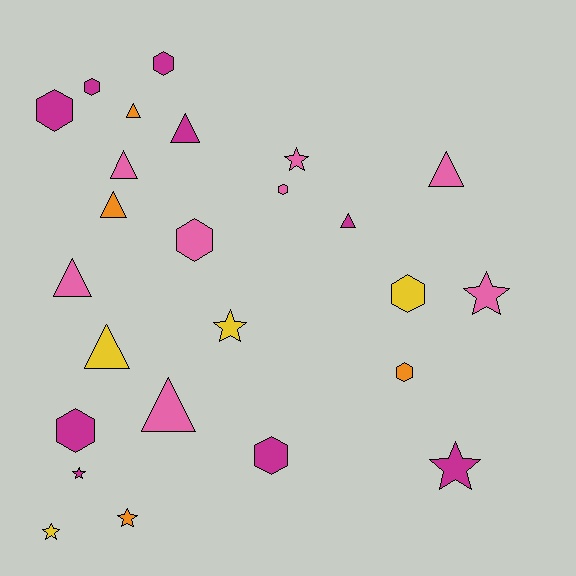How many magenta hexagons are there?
There are 5 magenta hexagons.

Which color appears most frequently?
Magenta, with 9 objects.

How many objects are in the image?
There are 25 objects.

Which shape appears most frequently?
Hexagon, with 9 objects.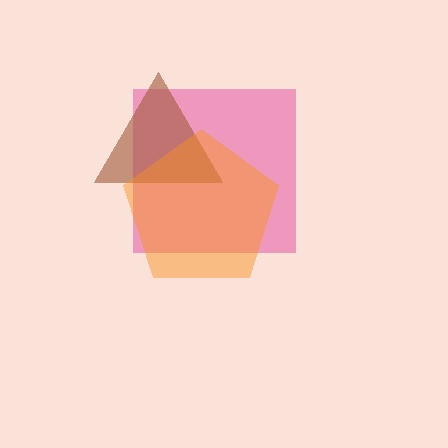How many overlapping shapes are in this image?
There are 3 overlapping shapes in the image.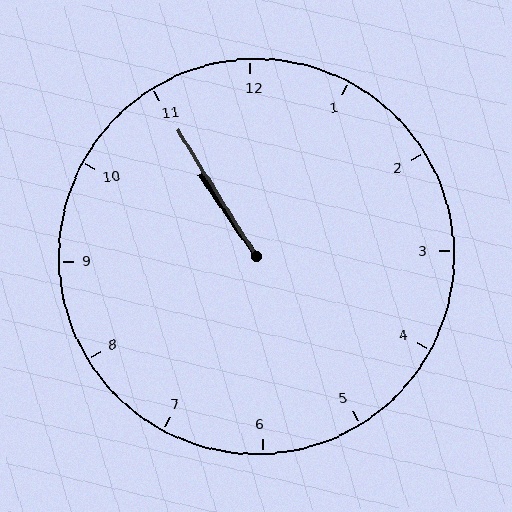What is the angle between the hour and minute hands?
Approximately 2 degrees.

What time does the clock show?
10:55.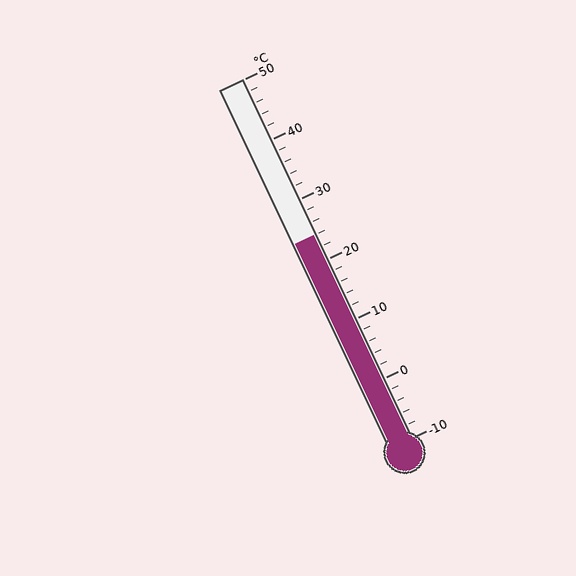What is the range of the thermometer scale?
The thermometer scale ranges from -10°C to 50°C.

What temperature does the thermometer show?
The thermometer shows approximately 24°C.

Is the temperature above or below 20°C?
The temperature is above 20°C.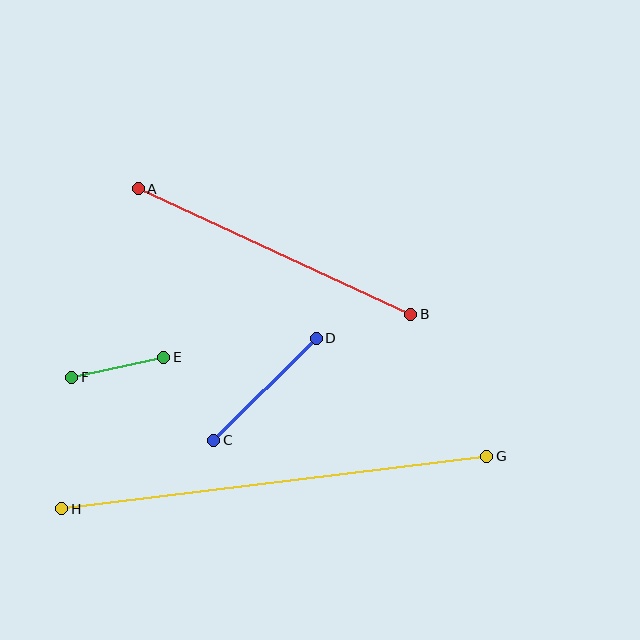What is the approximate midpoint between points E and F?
The midpoint is at approximately (118, 367) pixels.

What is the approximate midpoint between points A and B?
The midpoint is at approximately (274, 252) pixels.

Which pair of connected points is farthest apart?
Points G and H are farthest apart.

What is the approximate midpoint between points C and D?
The midpoint is at approximately (265, 389) pixels.